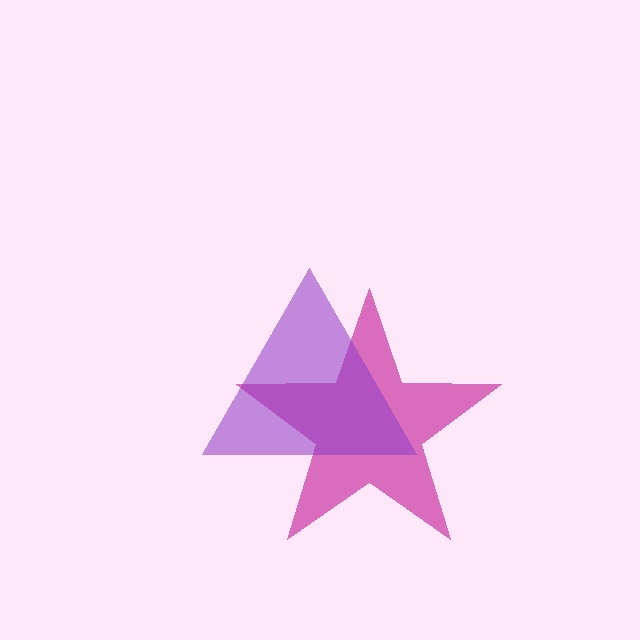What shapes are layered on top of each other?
The layered shapes are: a magenta star, a purple triangle.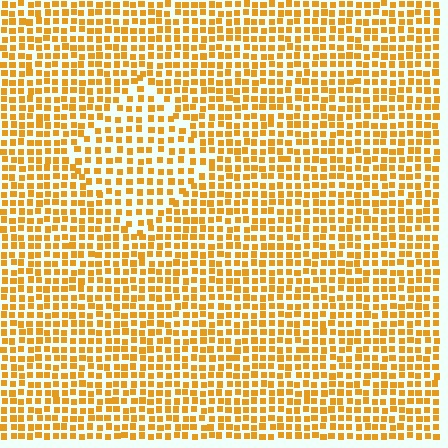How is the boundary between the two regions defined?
The boundary is defined by a change in element density (approximately 1.4x ratio). All elements are the same color, size, and shape.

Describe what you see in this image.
The image contains small orange elements arranged at two different densities. A diamond-shaped region is visible where the elements are less densely packed than the surrounding area.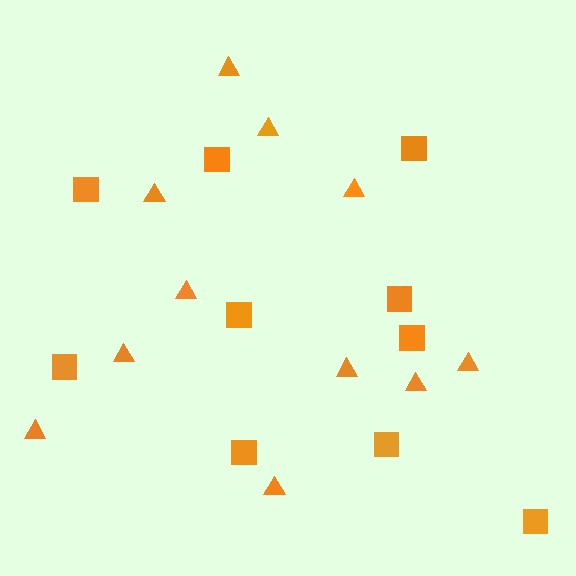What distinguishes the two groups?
There are 2 groups: one group of squares (10) and one group of triangles (11).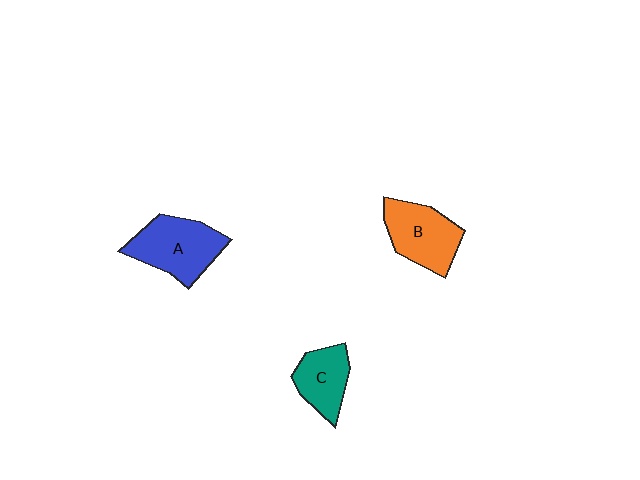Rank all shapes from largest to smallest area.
From largest to smallest: A (blue), B (orange), C (teal).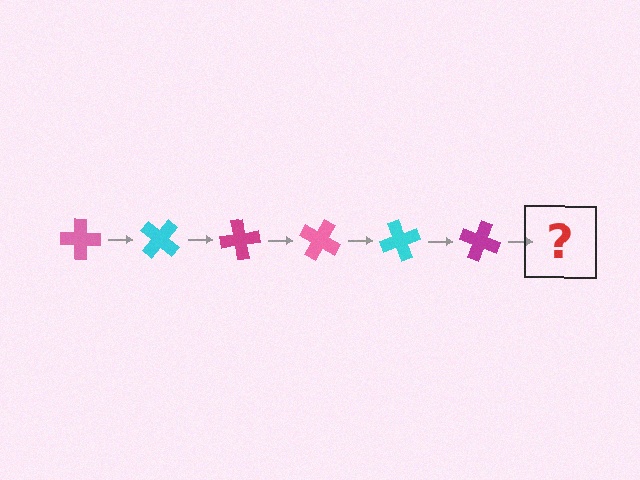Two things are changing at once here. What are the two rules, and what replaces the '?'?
The two rules are that it rotates 40 degrees each step and the color cycles through pink, cyan, and magenta. The '?' should be a pink cross, rotated 240 degrees from the start.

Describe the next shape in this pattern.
It should be a pink cross, rotated 240 degrees from the start.